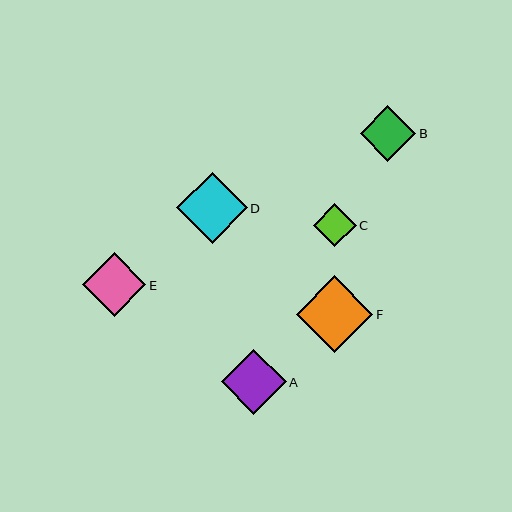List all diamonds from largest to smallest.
From largest to smallest: F, D, A, E, B, C.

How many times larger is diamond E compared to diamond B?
Diamond E is approximately 1.1 times the size of diamond B.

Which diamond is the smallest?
Diamond C is the smallest with a size of approximately 43 pixels.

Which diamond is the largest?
Diamond F is the largest with a size of approximately 77 pixels.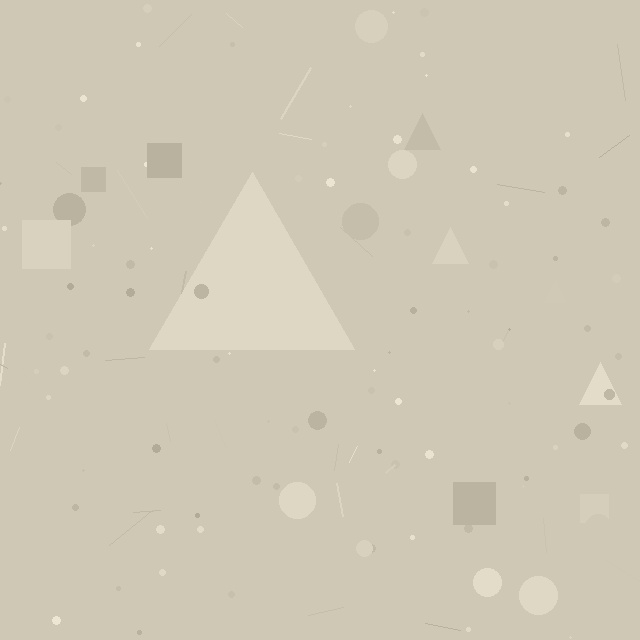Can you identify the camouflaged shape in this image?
The camouflaged shape is a triangle.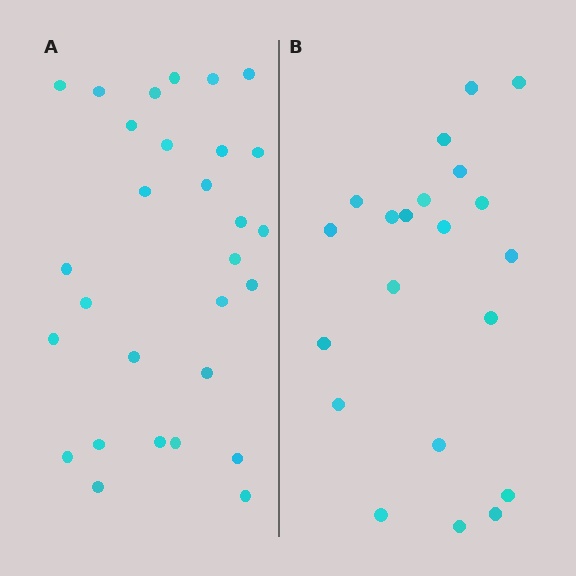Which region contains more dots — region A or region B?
Region A (the left region) has more dots.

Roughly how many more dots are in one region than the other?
Region A has roughly 8 or so more dots than region B.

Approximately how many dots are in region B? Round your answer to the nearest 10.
About 20 dots. (The exact count is 21, which rounds to 20.)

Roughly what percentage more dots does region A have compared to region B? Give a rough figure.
About 40% more.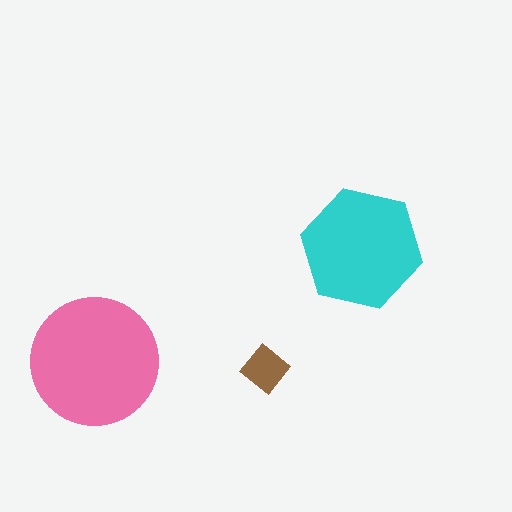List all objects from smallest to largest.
The brown diamond, the cyan hexagon, the pink circle.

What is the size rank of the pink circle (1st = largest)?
1st.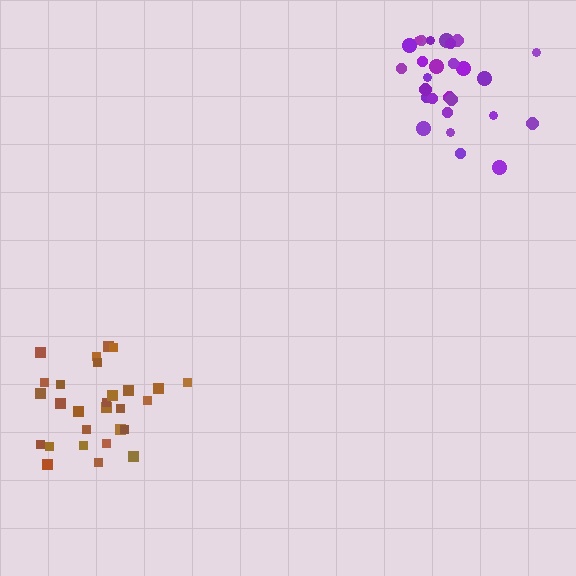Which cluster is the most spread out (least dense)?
Brown.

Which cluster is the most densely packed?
Purple.